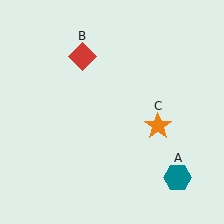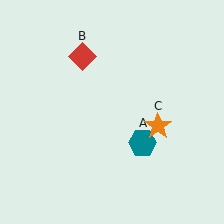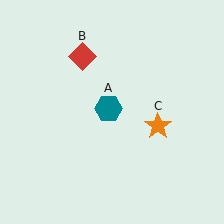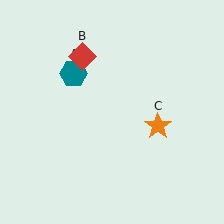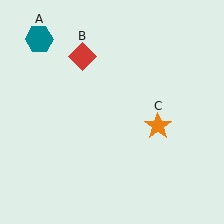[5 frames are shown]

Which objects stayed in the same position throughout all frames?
Red diamond (object B) and orange star (object C) remained stationary.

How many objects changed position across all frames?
1 object changed position: teal hexagon (object A).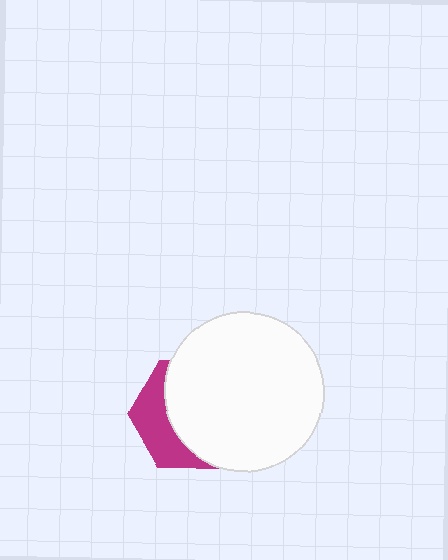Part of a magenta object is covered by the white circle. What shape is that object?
It is a hexagon.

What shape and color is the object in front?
The object in front is a white circle.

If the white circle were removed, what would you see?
You would see the complete magenta hexagon.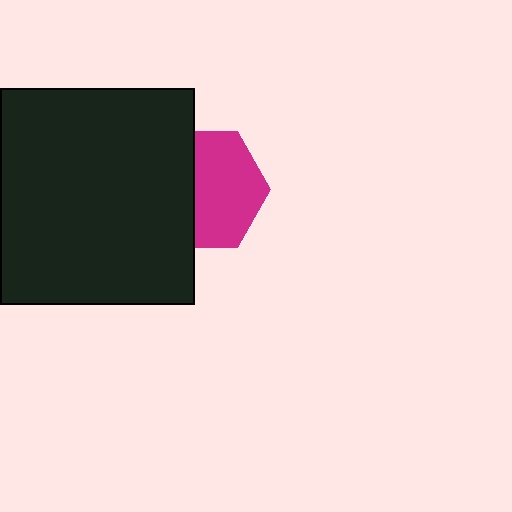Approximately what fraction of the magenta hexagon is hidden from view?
Roughly 42% of the magenta hexagon is hidden behind the black rectangle.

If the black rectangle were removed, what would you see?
You would see the complete magenta hexagon.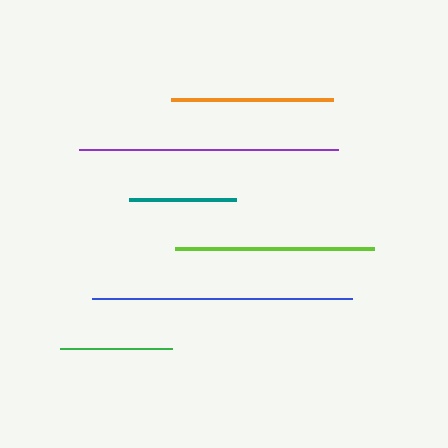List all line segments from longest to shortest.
From longest to shortest: blue, purple, lime, orange, green, teal.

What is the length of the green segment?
The green segment is approximately 112 pixels long.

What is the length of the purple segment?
The purple segment is approximately 258 pixels long.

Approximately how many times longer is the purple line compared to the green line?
The purple line is approximately 2.3 times the length of the green line.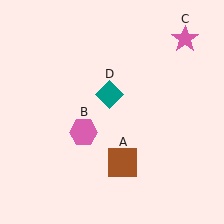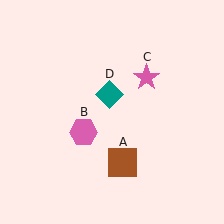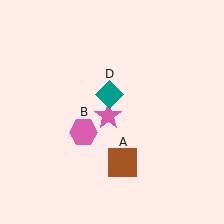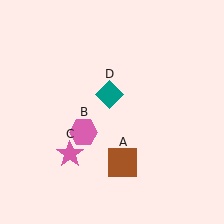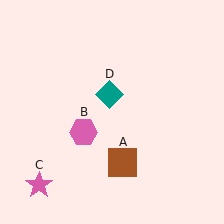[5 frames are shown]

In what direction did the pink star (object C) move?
The pink star (object C) moved down and to the left.